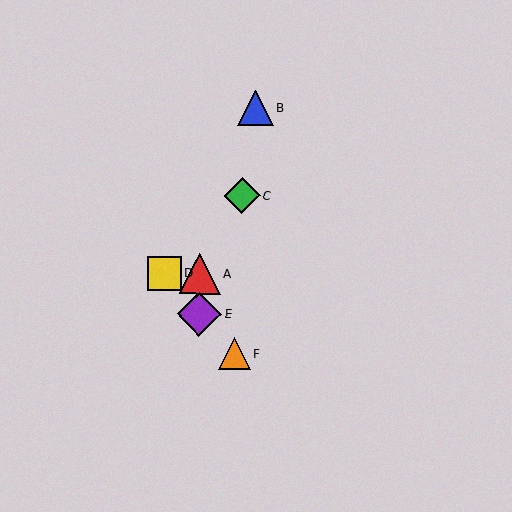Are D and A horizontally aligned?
Yes, both are at y≈274.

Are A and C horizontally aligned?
No, A is at y≈274 and C is at y≈195.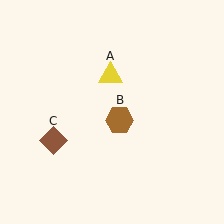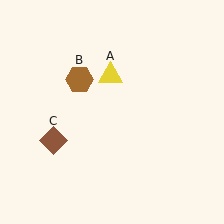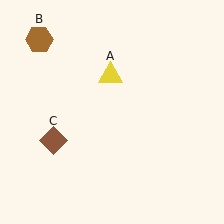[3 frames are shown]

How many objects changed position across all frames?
1 object changed position: brown hexagon (object B).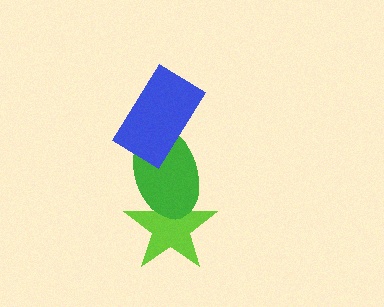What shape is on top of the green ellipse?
The blue rectangle is on top of the green ellipse.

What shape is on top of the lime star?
The green ellipse is on top of the lime star.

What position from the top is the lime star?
The lime star is 3rd from the top.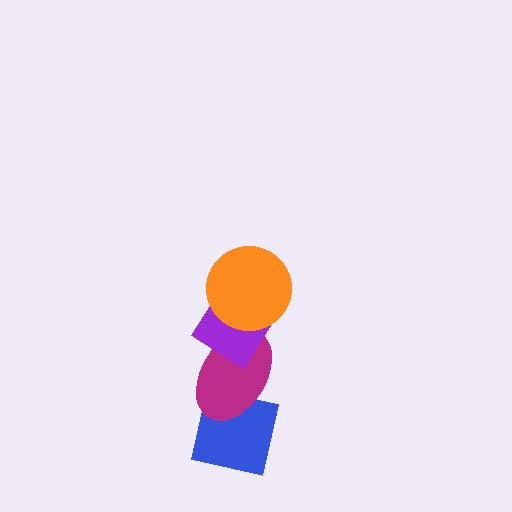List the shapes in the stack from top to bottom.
From top to bottom: the orange circle, the purple diamond, the magenta ellipse, the blue square.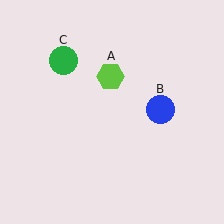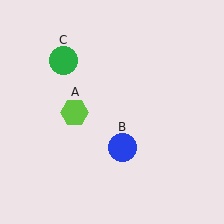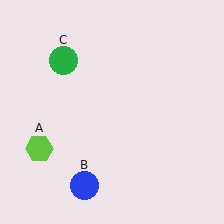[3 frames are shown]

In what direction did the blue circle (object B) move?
The blue circle (object B) moved down and to the left.